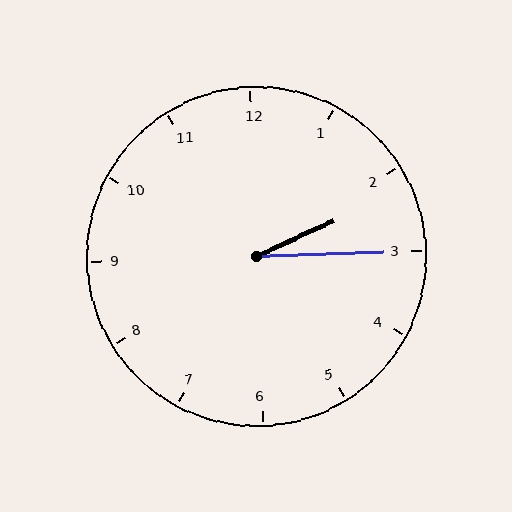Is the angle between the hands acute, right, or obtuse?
It is acute.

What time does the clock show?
2:15.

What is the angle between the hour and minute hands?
Approximately 22 degrees.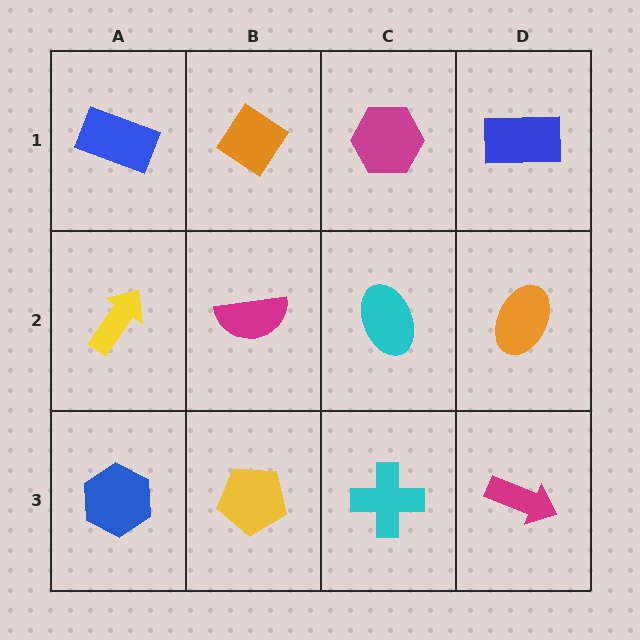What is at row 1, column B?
An orange diamond.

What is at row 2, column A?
A yellow arrow.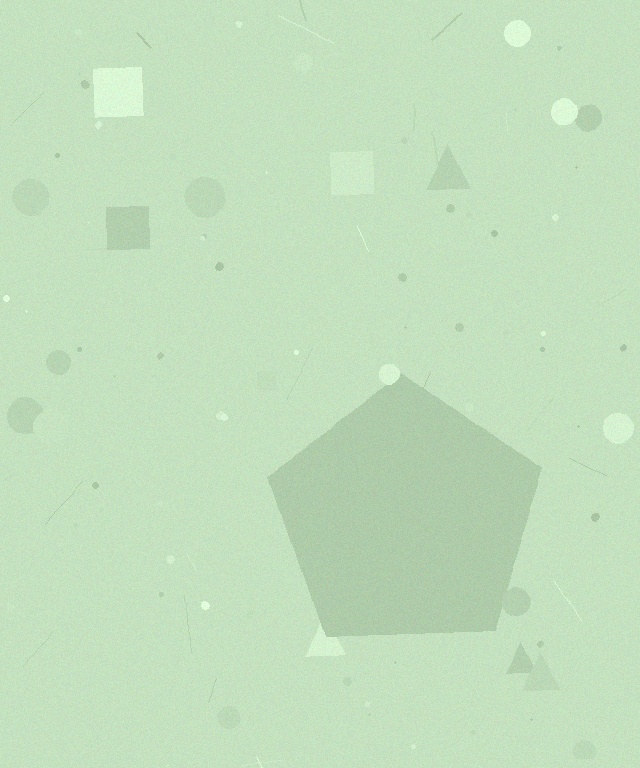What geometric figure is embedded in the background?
A pentagon is embedded in the background.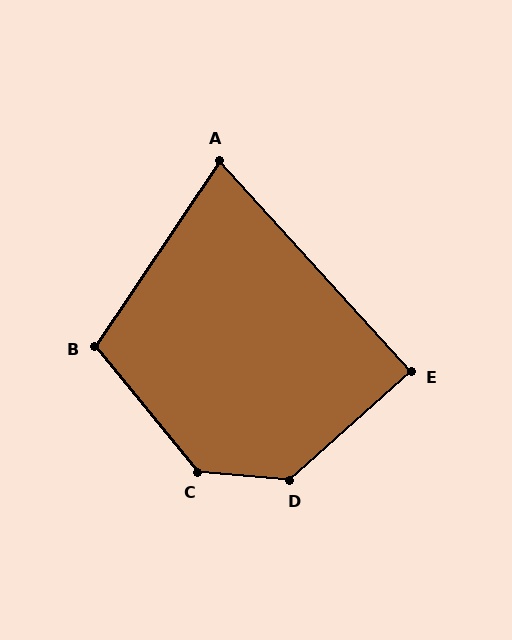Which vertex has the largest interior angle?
D, at approximately 134 degrees.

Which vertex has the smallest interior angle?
A, at approximately 76 degrees.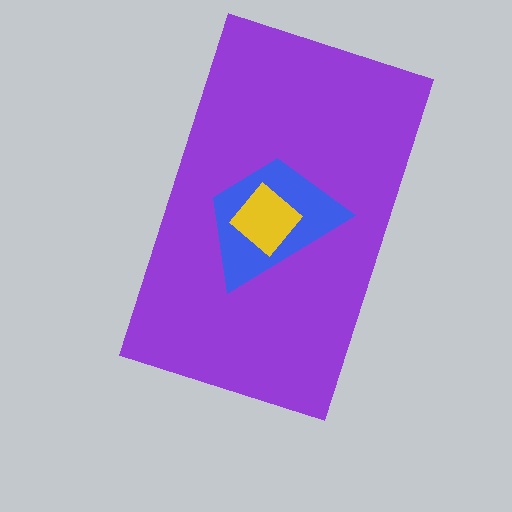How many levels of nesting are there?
3.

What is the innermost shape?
The yellow diamond.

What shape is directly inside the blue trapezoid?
The yellow diamond.